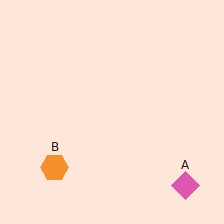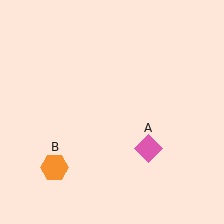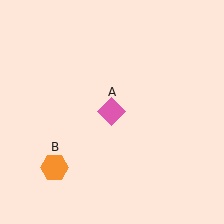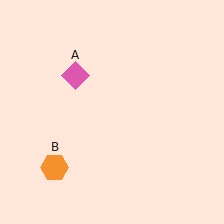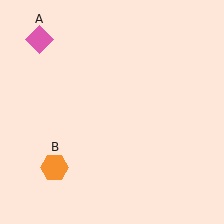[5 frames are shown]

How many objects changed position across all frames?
1 object changed position: pink diamond (object A).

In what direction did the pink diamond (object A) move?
The pink diamond (object A) moved up and to the left.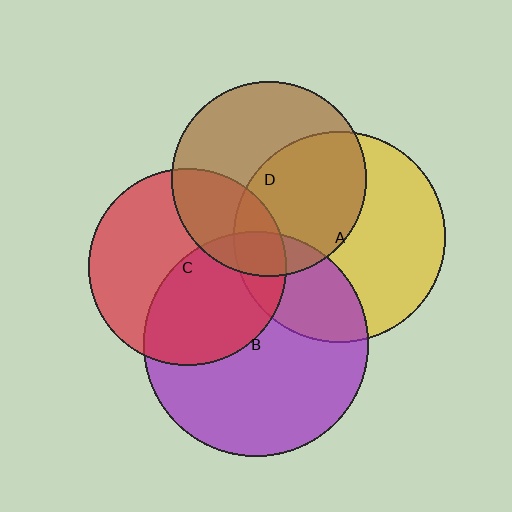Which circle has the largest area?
Circle B (purple).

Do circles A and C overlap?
Yes.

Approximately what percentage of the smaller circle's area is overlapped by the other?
Approximately 15%.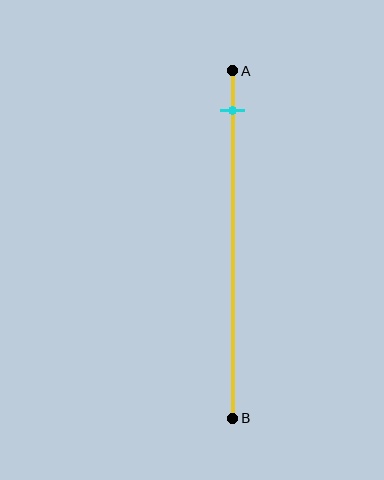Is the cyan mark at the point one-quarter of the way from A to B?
No, the mark is at about 10% from A, not at the 25% one-quarter point.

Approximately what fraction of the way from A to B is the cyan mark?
The cyan mark is approximately 10% of the way from A to B.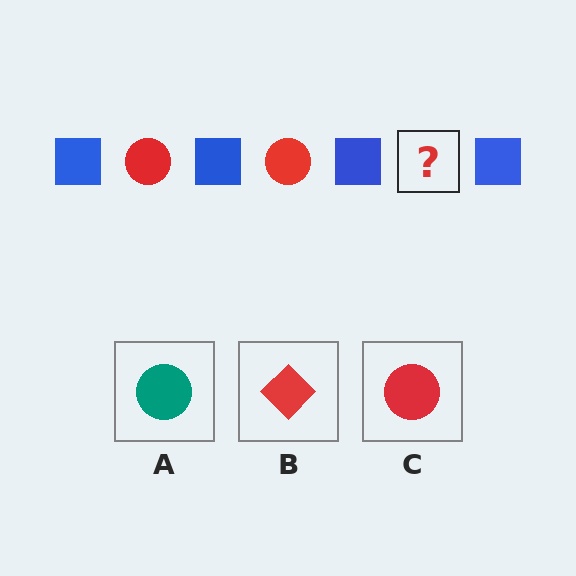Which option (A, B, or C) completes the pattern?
C.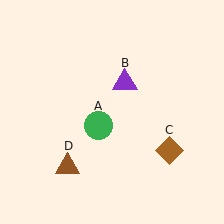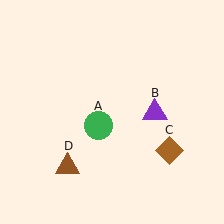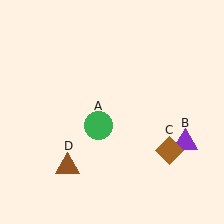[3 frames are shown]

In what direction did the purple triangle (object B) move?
The purple triangle (object B) moved down and to the right.